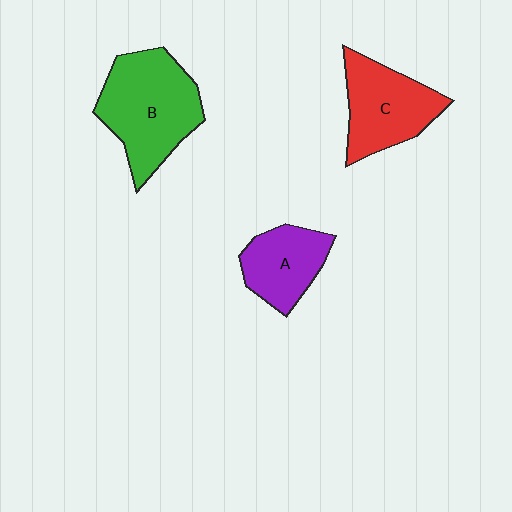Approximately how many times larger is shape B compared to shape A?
Approximately 1.7 times.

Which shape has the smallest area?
Shape A (purple).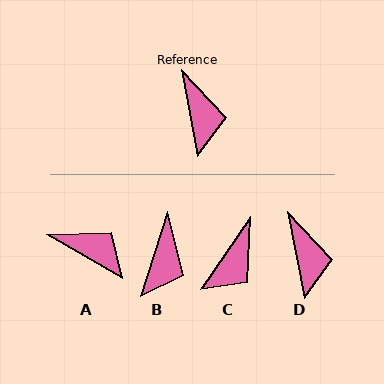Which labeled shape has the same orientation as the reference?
D.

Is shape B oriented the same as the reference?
No, it is off by about 29 degrees.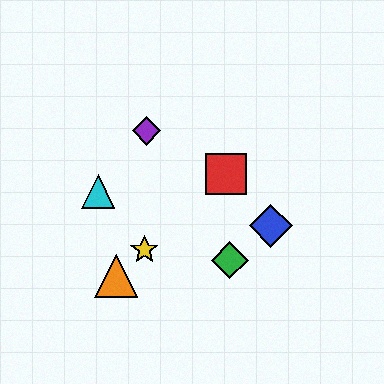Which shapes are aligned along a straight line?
The red square, the yellow star, the orange triangle are aligned along a straight line.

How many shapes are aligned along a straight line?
3 shapes (the red square, the yellow star, the orange triangle) are aligned along a straight line.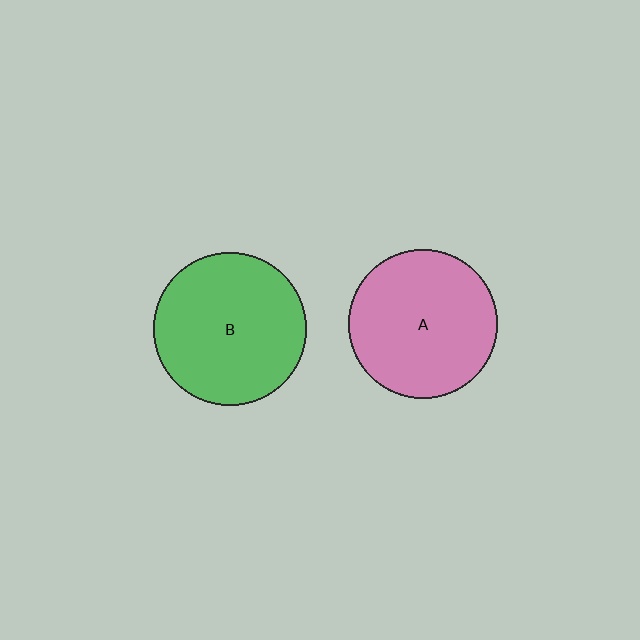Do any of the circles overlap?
No, none of the circles overlap.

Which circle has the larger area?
Circle B (green).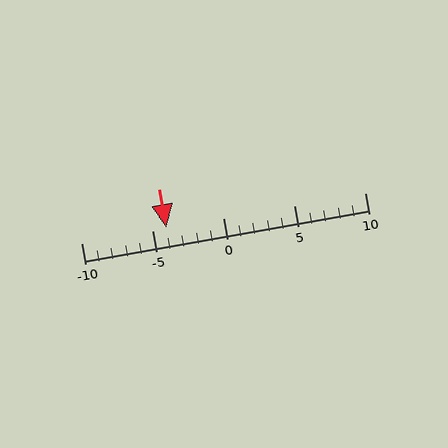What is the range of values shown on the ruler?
The ruler shows values from -10 to 10.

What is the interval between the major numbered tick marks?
The major tick marks are spaced 5 units apart.